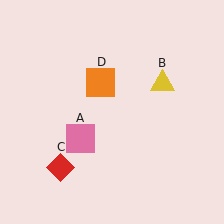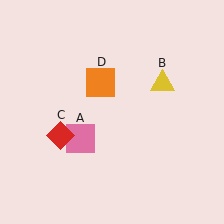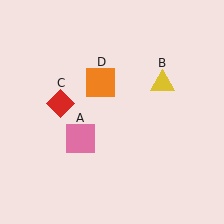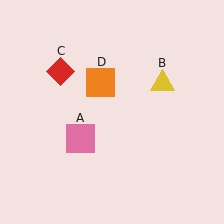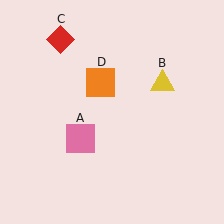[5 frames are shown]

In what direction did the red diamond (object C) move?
The red diamond (object C) moved up.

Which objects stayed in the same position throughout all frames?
Pink square (object A) and yellow triangle (object B) and orange square (object D) remained stationary.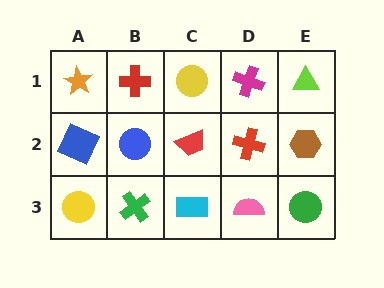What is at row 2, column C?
A red trapezoid.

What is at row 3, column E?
A green circle.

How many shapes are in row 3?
5 shapes.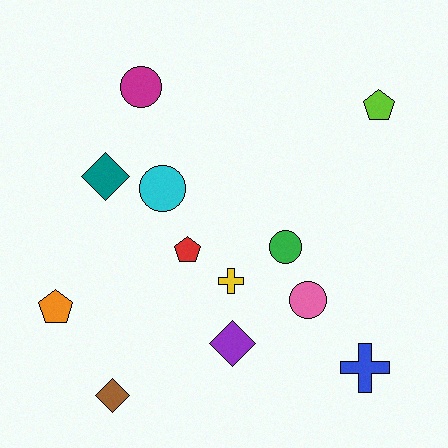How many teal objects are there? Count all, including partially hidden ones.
There is 1 teal object.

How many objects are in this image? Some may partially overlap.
There are 12 objects.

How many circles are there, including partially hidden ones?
There are 4 circles.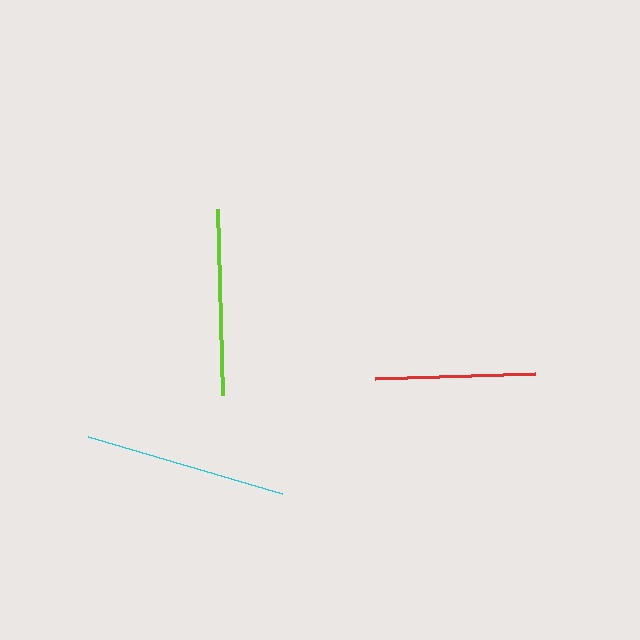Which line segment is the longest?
The cyan line is the longest at approximately 202 pixels.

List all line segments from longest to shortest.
From longest to shortest: cyan, lime, red.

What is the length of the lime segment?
The lime segment is approximately 186 pixels long.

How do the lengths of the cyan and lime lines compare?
The cyan and lime lines are approximately the same length.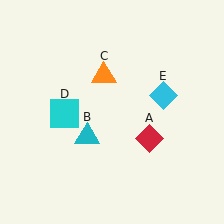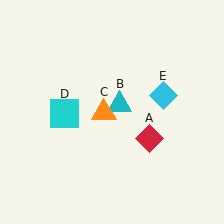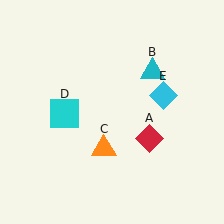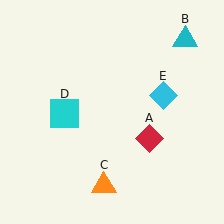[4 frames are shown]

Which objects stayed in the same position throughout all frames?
Red diamond (object A) and cyan square (object D) and cyan diamond (object E) remained stationary.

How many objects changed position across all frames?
2 objects changed position: cyan triangle (object B), orange triangle (object C).